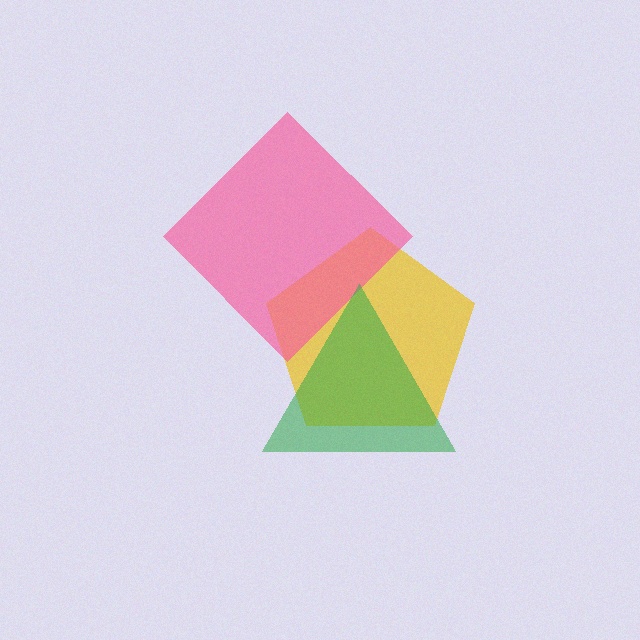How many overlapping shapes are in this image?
There are 3 overlapping shapes in the image.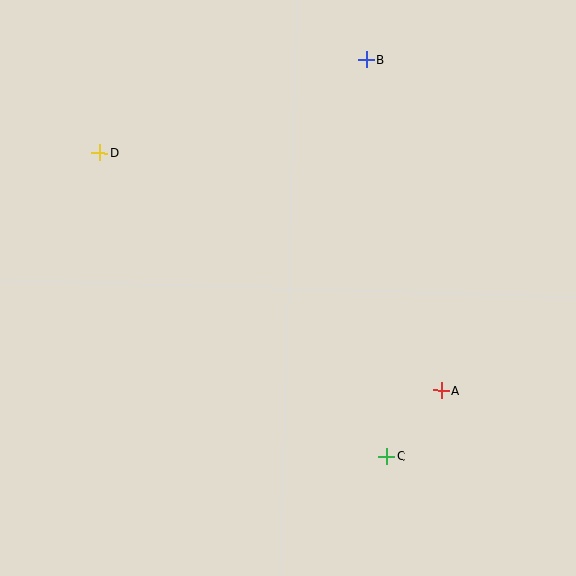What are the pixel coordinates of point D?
Point D is at (100, 153).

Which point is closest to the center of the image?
Point A at (441, 390) is closest to the center.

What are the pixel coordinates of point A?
Point A is at (441, 390).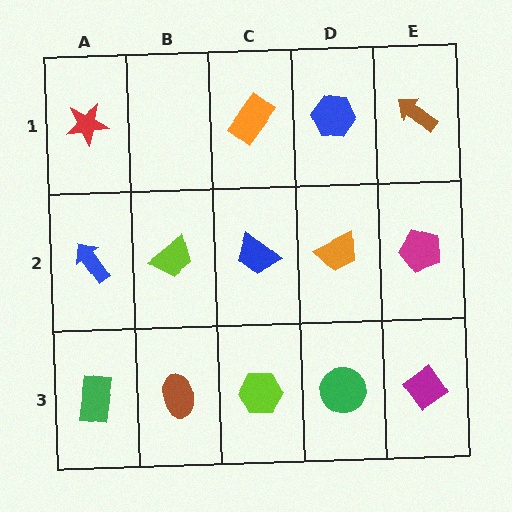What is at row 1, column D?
A blue hexagon.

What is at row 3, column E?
A magenta diamond.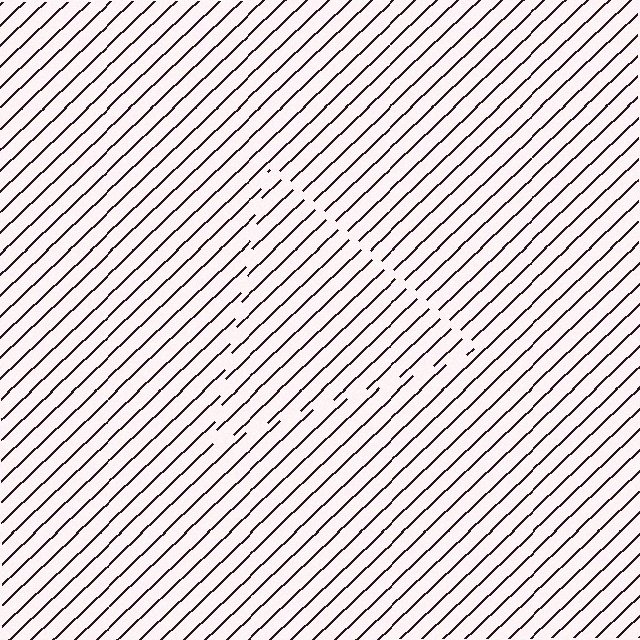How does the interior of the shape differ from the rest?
The interior of the shape contains the same grating, shifted by half a period — the contour is defined by the phase discontinuity where line-ends from the inner and outer gratings abut.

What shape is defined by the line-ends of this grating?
An illusory triangle. The interior of the shape contains the same grating, shifted by half a period — the contour is defined by the phase discontinuity where line-ends from the inner and outer gratings abut.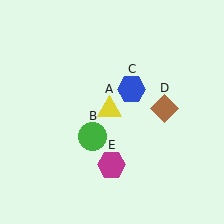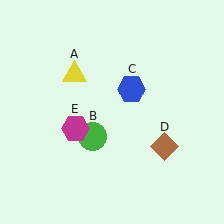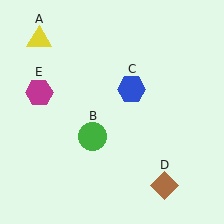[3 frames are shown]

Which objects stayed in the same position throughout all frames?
Green circle (object B) and blue hexagon (object C) remained stationary.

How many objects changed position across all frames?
3 objects changed position: yellow triangle (object A), brown diamond (object D), magenta hexagon (object E).